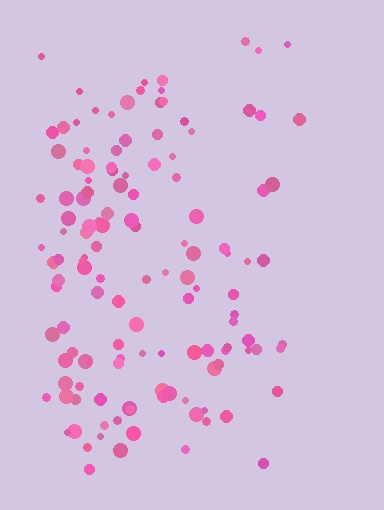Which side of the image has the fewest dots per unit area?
The right.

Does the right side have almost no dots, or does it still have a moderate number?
Still a moderate number, just noticeably fewer than the left.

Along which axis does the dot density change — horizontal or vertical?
Horizontal.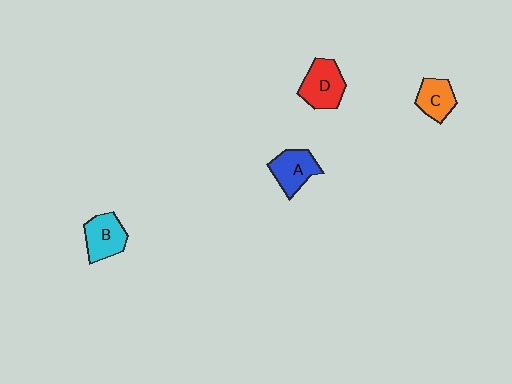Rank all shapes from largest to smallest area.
From largest to smallest: D (red), B (cyan), A (blue), C (orange).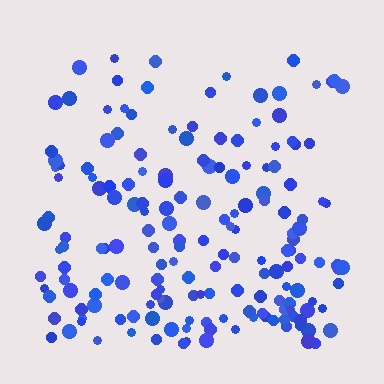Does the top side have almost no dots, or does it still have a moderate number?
Still a moderate number, just noticeably fewer than the bottom.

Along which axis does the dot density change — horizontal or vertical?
Vertical.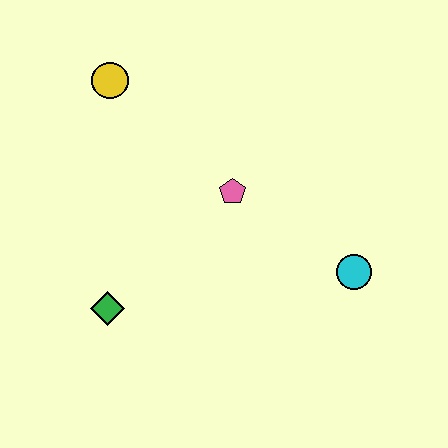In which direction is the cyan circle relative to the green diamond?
The cyan circle is to the right of the green diamond.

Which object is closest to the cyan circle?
The pink pentagon is closest to the cyan circle.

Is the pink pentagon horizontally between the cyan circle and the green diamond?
Yes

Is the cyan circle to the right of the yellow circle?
Yes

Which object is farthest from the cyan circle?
The yellow circle is farthest from the cyan circle.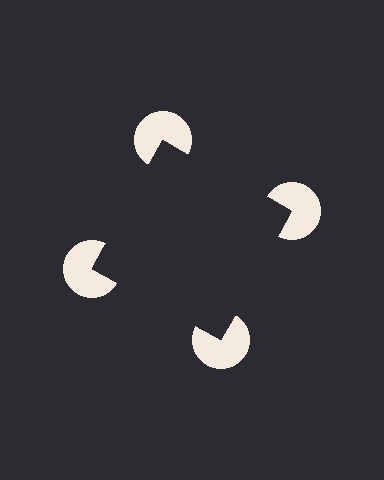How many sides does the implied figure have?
4 sides.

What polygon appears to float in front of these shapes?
An illusory square — its edges are inferred from the aligned wedge cuts in the pac-man discs, not physically drawn.